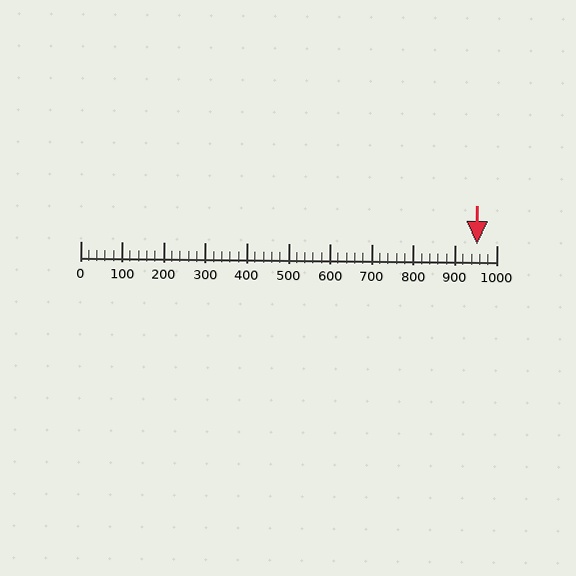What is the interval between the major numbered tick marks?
The major tick marks are spaced 100 units apart.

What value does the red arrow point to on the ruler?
The red arrow points to approximately 952.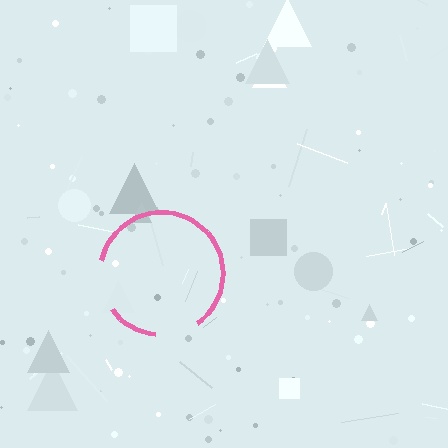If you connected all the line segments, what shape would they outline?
They would outline a circle.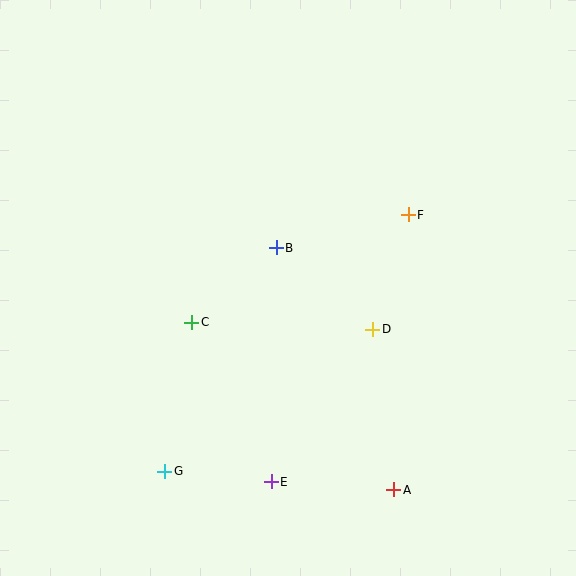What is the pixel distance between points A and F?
The distance between A and F is 275 pixels.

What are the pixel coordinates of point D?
Point D is at (373, 329).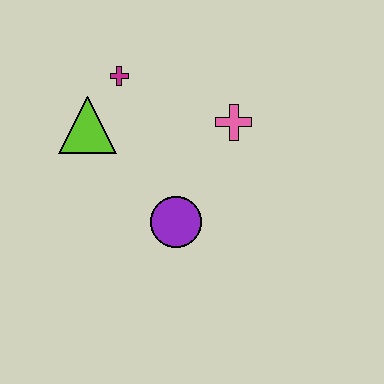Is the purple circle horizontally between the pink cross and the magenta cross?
Yes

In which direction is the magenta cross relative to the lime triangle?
The magenta cross is above the lime triangle.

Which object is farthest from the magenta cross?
The purple circle is farthest from the magenta cross.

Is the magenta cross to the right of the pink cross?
No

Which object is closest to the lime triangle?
The magenta cross is closest to the lime triangle.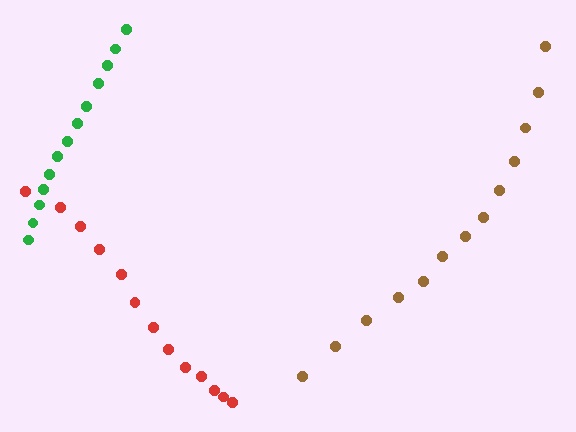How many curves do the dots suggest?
There are 3 distinct paths.